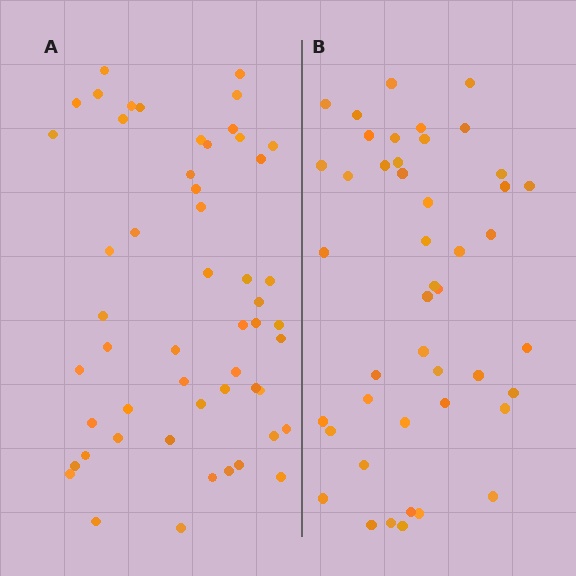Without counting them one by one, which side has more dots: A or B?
Region A (the left region) has more dots.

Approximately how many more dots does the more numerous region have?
Region A has roughly 8 or so more dots than region B.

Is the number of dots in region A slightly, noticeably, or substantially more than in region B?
Region A has only slightly more — the two regions are fairly close. The ratio is roughly 1.2 to 1.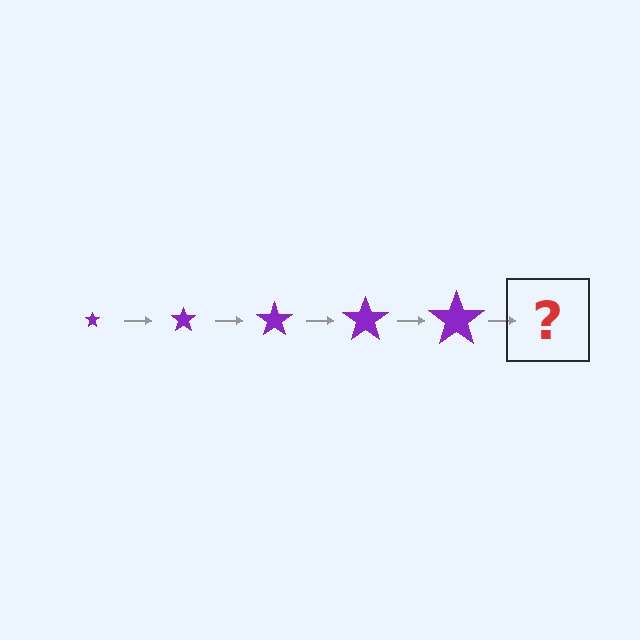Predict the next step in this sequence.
The next step is a purple star, larger than the previous one.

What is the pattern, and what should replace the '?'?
The pattern is that the star gets progressively larger each step. The '?' should be a purple star, larger than the previous one.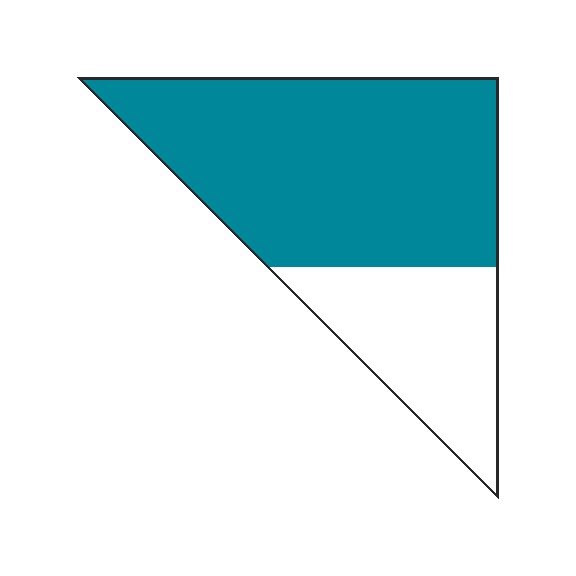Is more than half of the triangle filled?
Yes.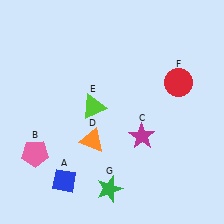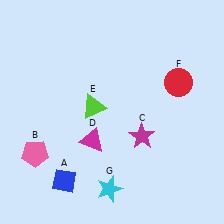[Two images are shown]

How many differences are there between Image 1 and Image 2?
There are 2 differences between the two images.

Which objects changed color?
D changed from orange to magenta. G changed from green to cyan.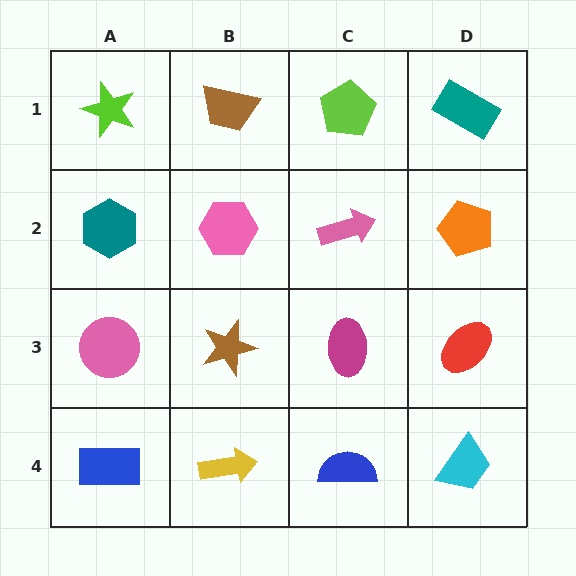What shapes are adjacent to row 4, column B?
A brown star (row 3, column B), a blue rectangle (row 4, column A), a blue semicircle (row 4, column C).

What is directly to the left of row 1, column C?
A brown trapezoid.